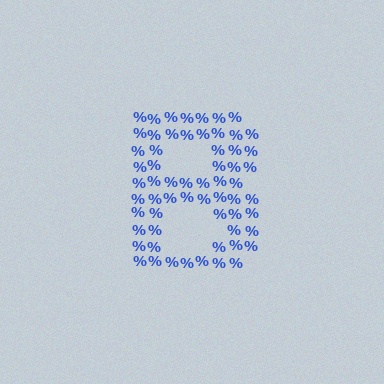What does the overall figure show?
The overall figure shows the letter B.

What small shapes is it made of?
It is made of small percent signs.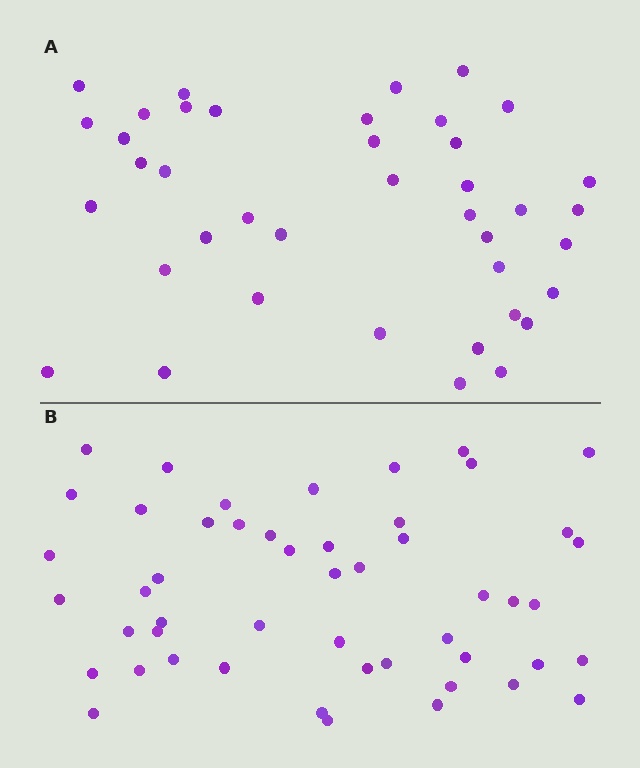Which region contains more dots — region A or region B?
Region B (the bottom region) has more dots.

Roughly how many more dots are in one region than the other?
Region B has roughly 10 or so more dots than region A.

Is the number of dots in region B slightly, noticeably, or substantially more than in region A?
Region B has noticeably more, but not dramatically so. The ratio is roughly 1.2 to 1.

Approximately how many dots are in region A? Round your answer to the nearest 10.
About 40 dots.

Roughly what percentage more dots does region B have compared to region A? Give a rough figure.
About 25% more.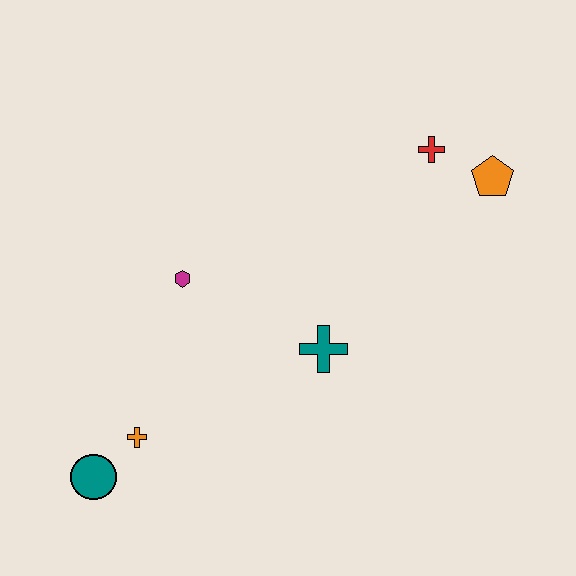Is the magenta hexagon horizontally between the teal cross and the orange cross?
Yes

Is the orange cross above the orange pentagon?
No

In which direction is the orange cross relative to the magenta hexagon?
The orange cross is below the magenta hexagon.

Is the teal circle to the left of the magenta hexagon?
Yes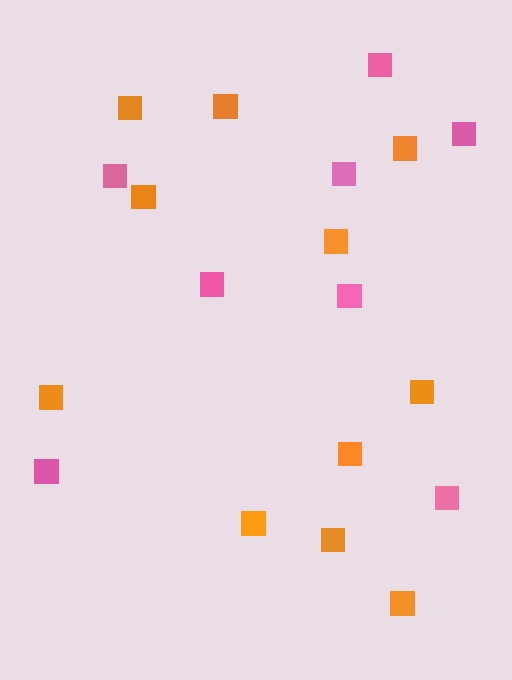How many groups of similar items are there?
There are 2 groups: one group of pink squares (8) and one group of orange squares (11).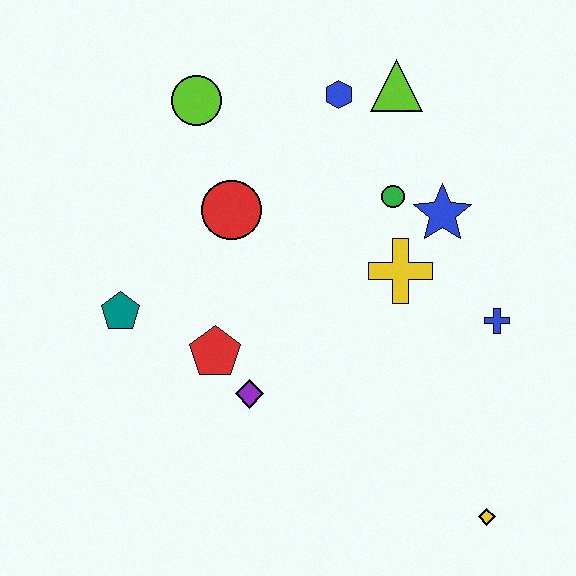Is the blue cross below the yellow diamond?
No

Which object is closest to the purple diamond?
The red pentagon is closest to the purple diamond.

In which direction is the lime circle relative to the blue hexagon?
The lime circle is to the left of the blue hexagon.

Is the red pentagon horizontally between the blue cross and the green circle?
No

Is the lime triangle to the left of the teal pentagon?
No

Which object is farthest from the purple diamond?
The lime triangle is farthest from the purple diamond.